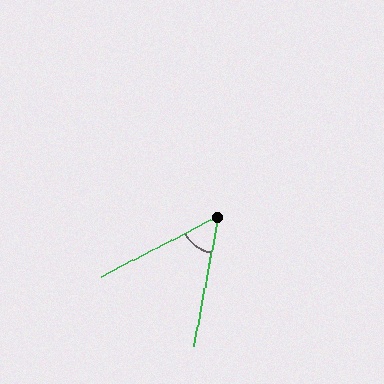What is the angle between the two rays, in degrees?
Approximately 52 degrees.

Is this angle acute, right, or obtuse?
It is acute.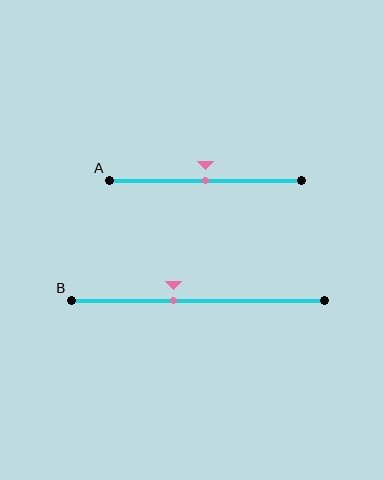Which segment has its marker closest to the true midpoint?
Segment A has its marker closest to the true midpoint.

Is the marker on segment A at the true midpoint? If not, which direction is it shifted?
Yes, the marker on segment A is at the true midpoint.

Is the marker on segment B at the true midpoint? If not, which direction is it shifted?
No, the marker on segment B is shifted to the left by about 9% of the segment length.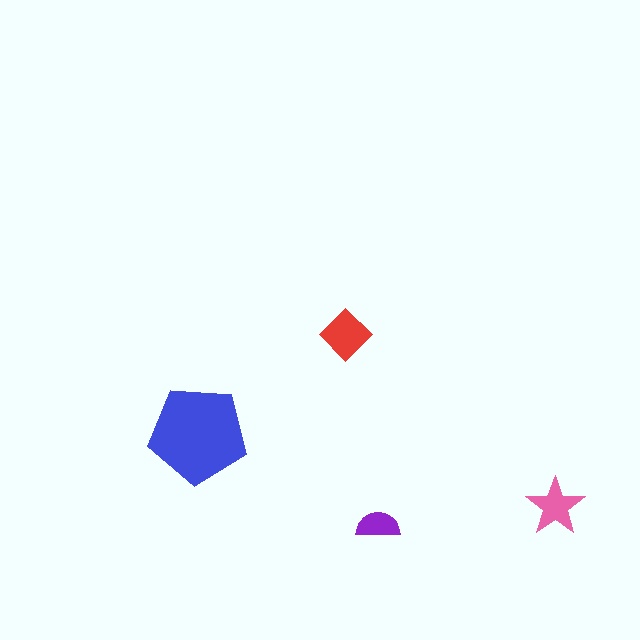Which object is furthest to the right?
The pink star is rightmost.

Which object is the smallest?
The purple semicircle.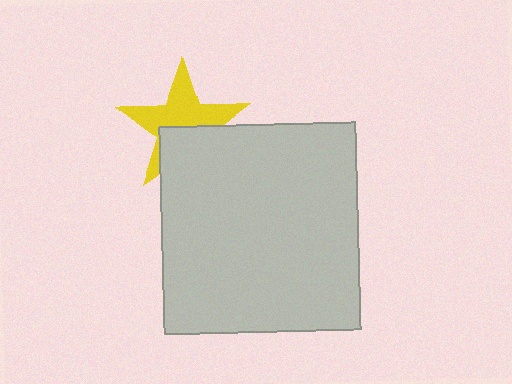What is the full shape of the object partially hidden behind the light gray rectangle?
The partially hidden object is a yellow star.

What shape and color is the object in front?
The object in front is a light gray rectangle.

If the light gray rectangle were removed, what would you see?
You would see the complete yellow star.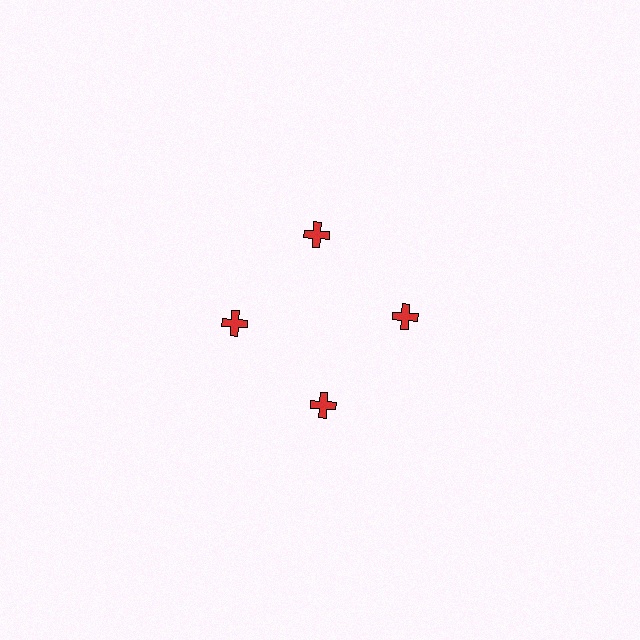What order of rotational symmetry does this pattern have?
This pattern has 4-fold rotational symmetry.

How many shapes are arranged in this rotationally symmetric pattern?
There are 4 shapes, arranged in 4 groups of 1.